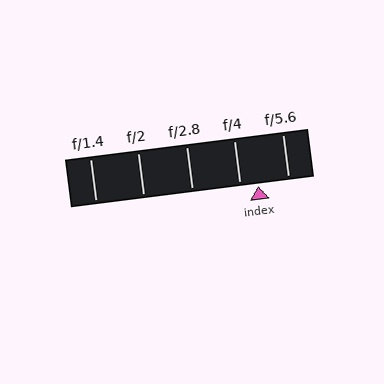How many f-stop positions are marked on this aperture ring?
There are 5 f-stop positions marked.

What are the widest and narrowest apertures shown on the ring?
The widest aperture shown is f/1.4 and the narrowest is f/5.6.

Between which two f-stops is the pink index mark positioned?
The index mark is between f/4 and f/5.6.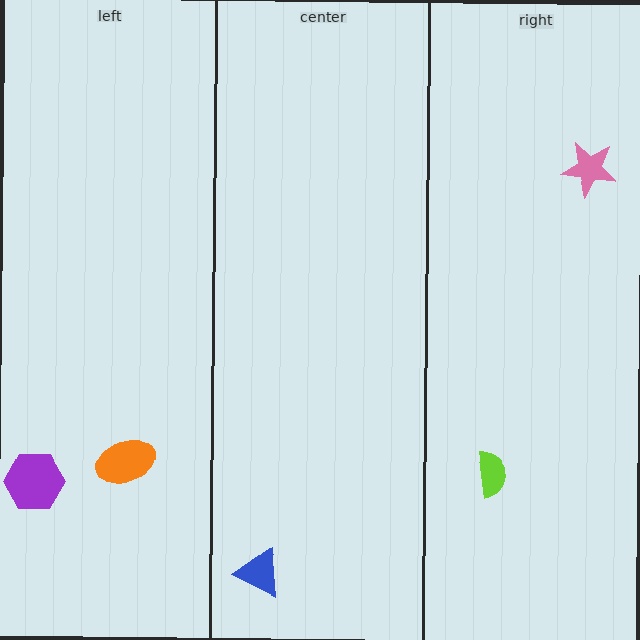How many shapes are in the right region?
2.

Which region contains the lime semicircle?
The right region.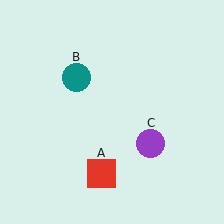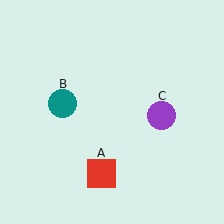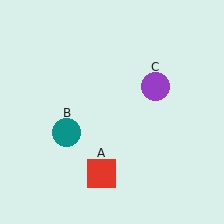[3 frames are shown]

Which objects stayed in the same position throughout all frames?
Red square (object A) remained stationary.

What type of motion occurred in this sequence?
The teal circle (object B), purple circle (object C) rotated counterclockwise around the center of the scene.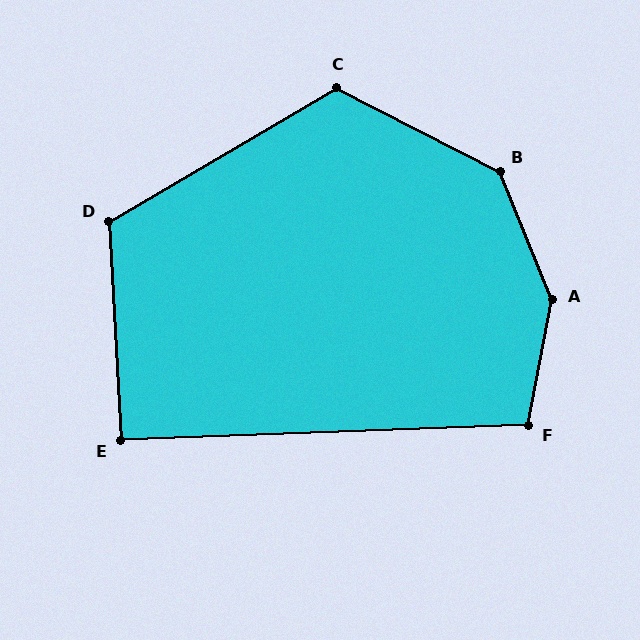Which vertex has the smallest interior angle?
E, at approximately 91 degrees.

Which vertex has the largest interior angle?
A, at approximately 147 degrees.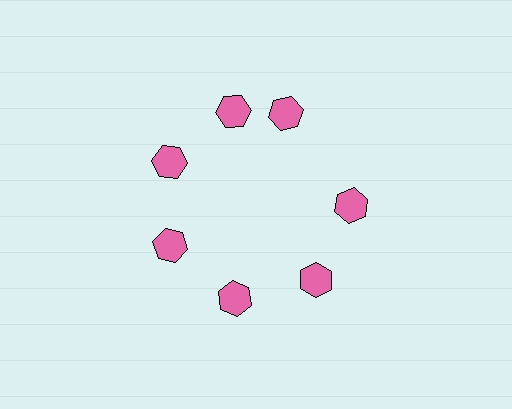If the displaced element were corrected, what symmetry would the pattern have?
It would have 7-fold rotational symmetry — the pattern would map onto itself every 51 degrees.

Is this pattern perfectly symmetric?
No. The 7 pink hexagons are arranged in a ring, but one element near the 1 o'clock position is rotated out of alignment along the ring, breaking the 7-fold rotational symmetry.